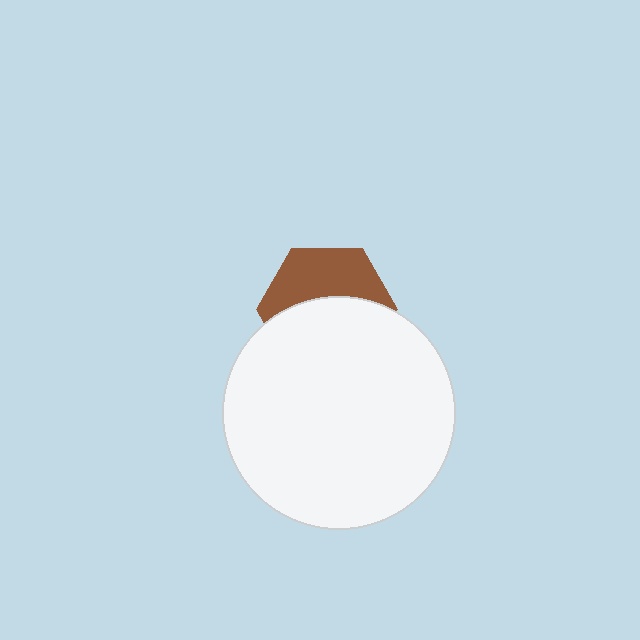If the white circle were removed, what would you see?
You would see the complete brown hexagon.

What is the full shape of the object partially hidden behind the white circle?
The partially hidden object is a brown hexagon.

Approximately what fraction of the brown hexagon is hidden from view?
Roughly 56% of the brown hexagon is hidden behind the white circle.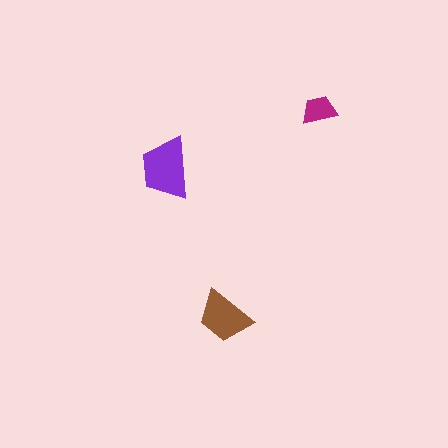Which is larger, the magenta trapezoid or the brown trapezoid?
The brown one.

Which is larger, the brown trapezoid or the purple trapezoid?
The purple one.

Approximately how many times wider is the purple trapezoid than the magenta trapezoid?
About 2 times wider.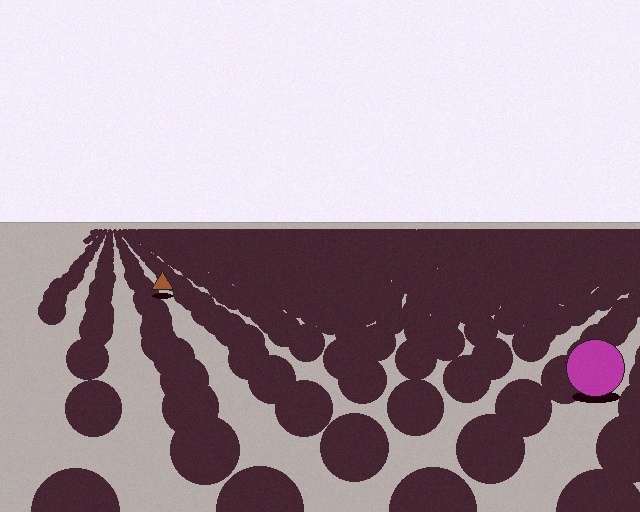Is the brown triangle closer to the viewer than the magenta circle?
No. The magenta circle is closer — you can tell from the texture gradient: the ground texture is coarser near it.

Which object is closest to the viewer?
The magenta circle is closest. The texture marks near it are larger and more spread out.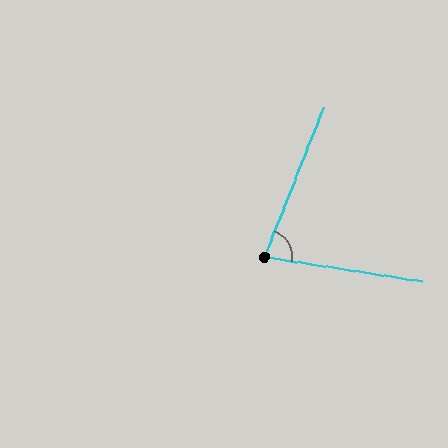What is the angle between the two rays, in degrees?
Approximately 77 degrees.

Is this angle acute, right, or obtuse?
It is acute.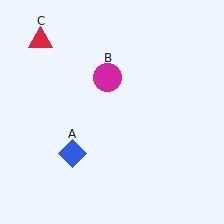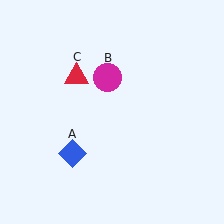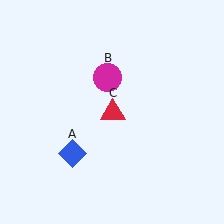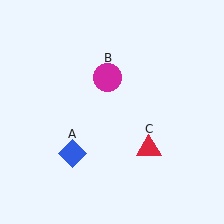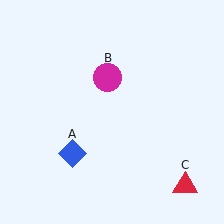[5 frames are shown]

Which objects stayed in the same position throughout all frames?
Blue diamond (object A) and magenta circle (object B) remained stationary.